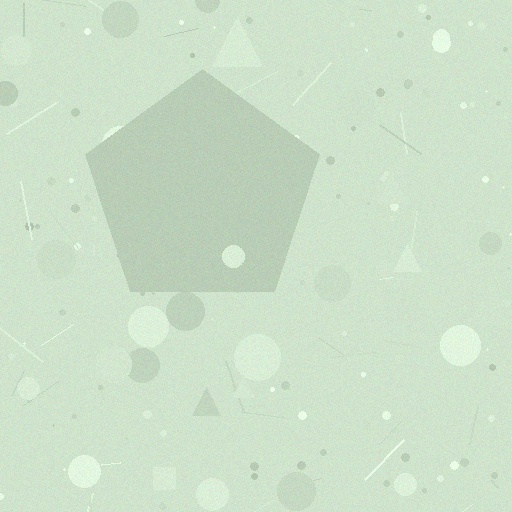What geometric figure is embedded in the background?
A pentagon is embedded in the background.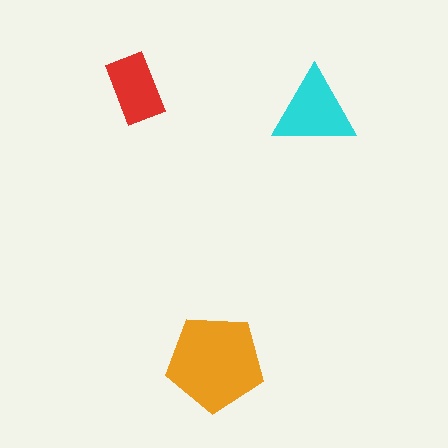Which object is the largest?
The orange pentagon.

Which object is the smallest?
The red rectangle.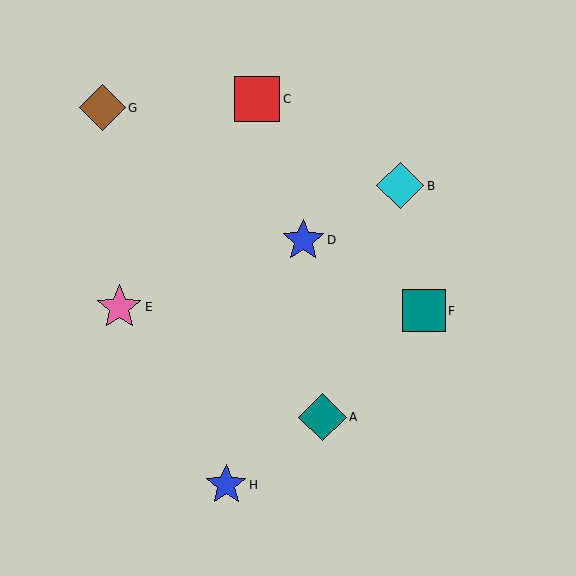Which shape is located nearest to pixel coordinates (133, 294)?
The pink star (labeled E) at (119, 307) is nearest to that location.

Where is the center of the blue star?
The center of the blue star is at (303, 240).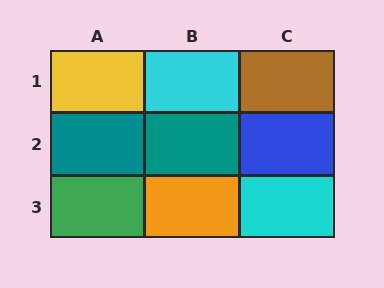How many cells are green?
1 cell is green.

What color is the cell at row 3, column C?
Cyan.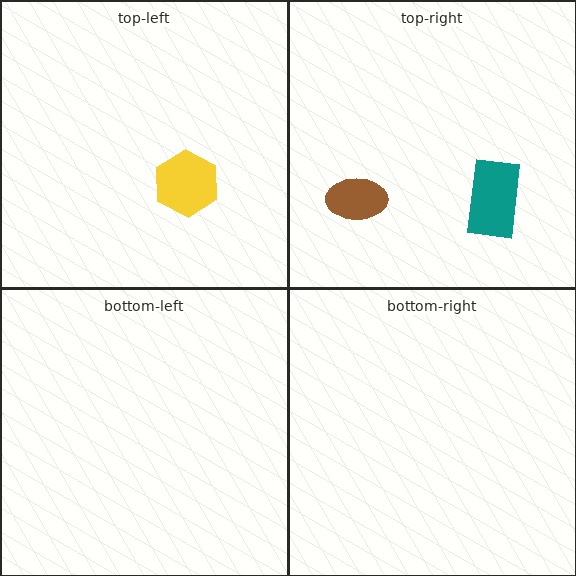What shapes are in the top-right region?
The teal rectangle, the brown ellipse.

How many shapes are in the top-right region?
2.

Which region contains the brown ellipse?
The top-right region.